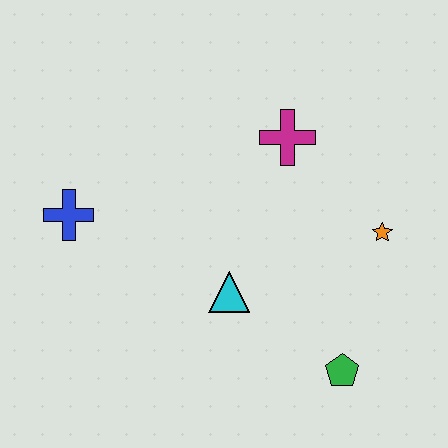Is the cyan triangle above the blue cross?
No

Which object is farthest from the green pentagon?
The blue cross is farthest from the green pentagon.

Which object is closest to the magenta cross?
The orange star is closest to the magenta cross.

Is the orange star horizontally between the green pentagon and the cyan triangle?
No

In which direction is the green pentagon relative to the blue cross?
The green pentagon is to the right of the blue cross.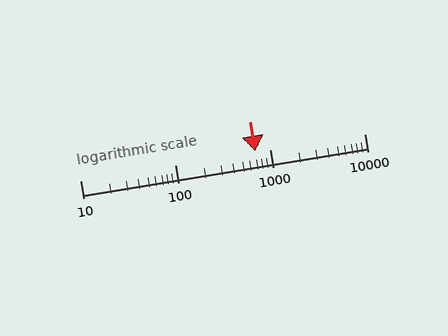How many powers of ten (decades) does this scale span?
The scale spans 3 decades, from 10 to 10000.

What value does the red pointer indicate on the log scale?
The pointer indicates approximately 710.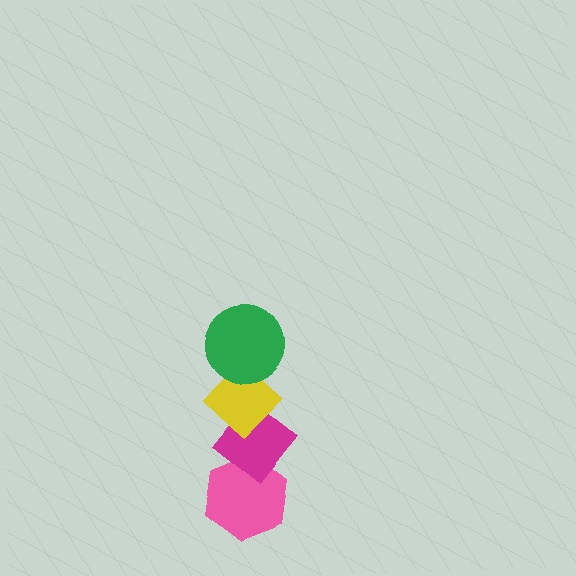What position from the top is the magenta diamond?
The magenta diamond is 3rd from the top.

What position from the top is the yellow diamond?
The yellow diamond is 2nd from the top.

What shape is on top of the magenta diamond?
The yellow diamond is on top of the magenta diamond.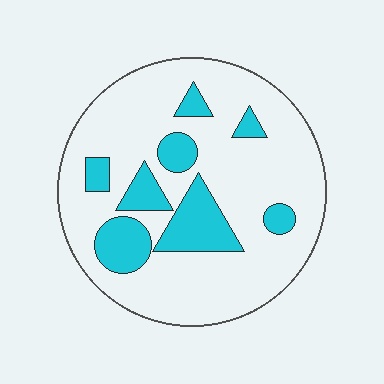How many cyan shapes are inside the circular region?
8.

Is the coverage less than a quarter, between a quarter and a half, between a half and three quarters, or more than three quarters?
Less than a quarter.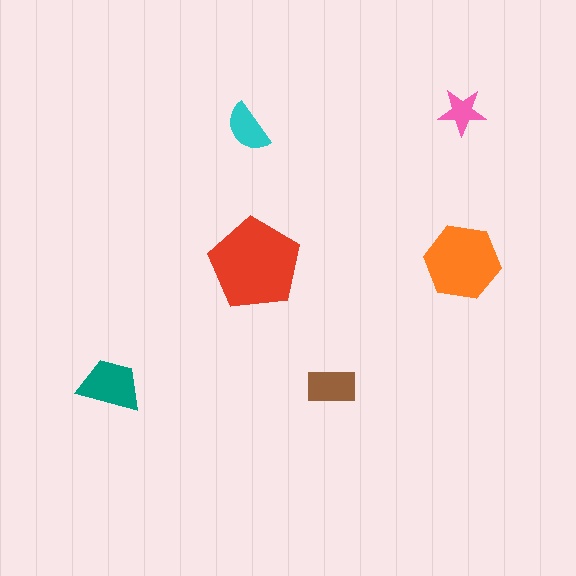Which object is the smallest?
The pink star.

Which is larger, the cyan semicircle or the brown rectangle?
The brown rectangle.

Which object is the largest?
The red pentagon.